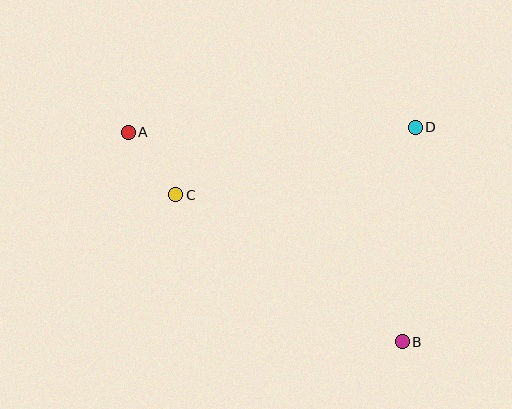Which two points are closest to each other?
Points A and C are closest to each other.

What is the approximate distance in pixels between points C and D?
The distance between C and D is approximately 249 pixels.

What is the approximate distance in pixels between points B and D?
The distance between B and D is approximately 215 pixels.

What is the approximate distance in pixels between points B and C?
The distance between B and C is approximately 270 pixels.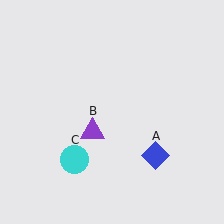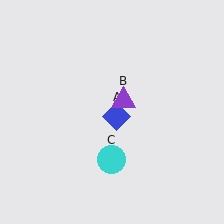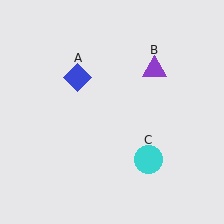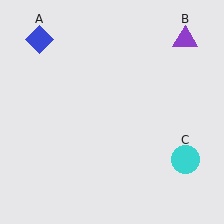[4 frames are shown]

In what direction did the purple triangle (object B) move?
The purple triangle (object B) moved up and to the right.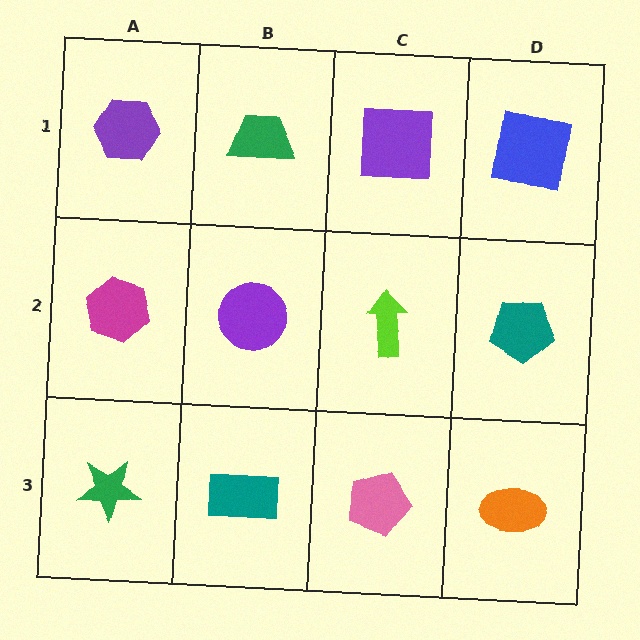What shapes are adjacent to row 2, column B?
A green trapezoid (row 1, column B), a teal rectangle (row 3, column B), a magenta hexagon (row 2, column A), a lime arrow (row 2, column C).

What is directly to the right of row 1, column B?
A purple square.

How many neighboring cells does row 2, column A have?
3.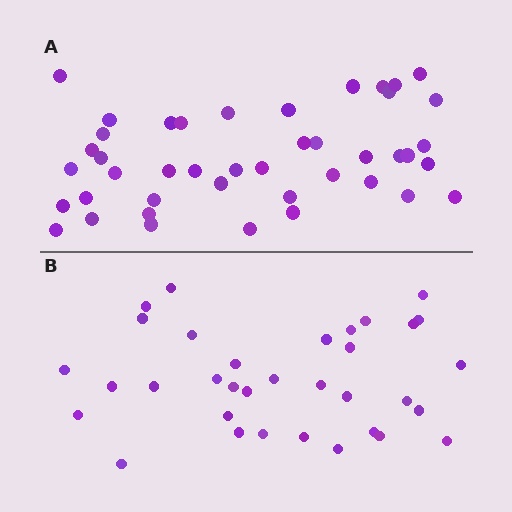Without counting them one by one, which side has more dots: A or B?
Region A (the top region) has more dots.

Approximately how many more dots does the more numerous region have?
Region A has roughly 8 or so more dots than region B.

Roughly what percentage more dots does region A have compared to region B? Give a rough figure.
About 25% more.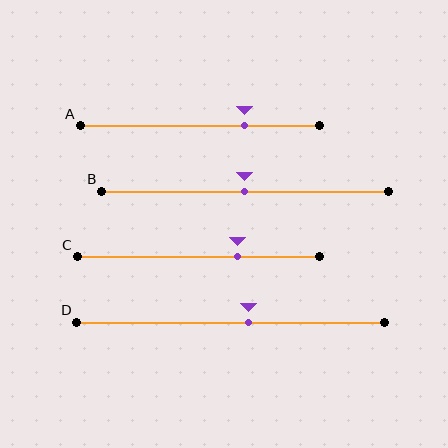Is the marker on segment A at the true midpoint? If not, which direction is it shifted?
No, the marker on segment A is shifted to the right by about 19% of the segment length.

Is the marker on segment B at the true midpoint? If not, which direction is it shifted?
Yes, the marker on segment B is at the true midpoint.